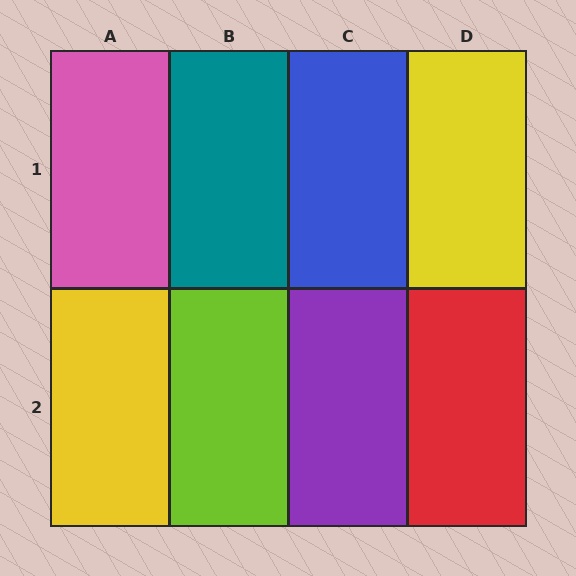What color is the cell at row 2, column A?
Yellow.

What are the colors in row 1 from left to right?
Pink, teal, blue, yellow.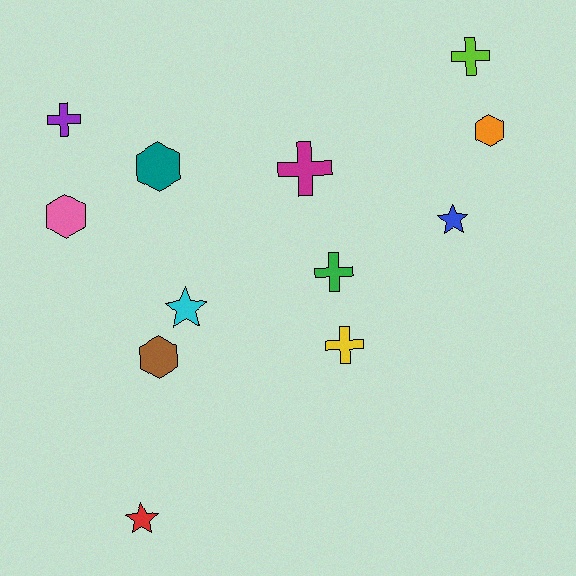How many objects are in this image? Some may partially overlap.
There are 12 objects.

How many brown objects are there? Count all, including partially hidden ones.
There is 1 brown object.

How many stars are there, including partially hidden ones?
There are 3 stars.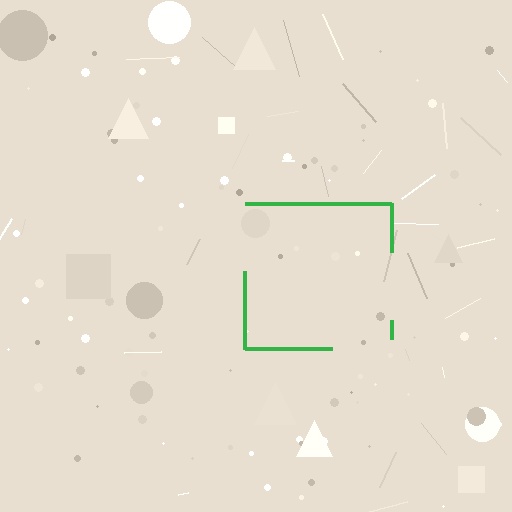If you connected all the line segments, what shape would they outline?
They would outline a square.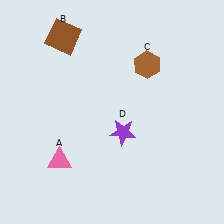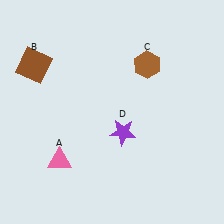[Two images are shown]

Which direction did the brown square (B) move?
The brown square (B) moved left.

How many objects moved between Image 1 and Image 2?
1 object moved between the two images.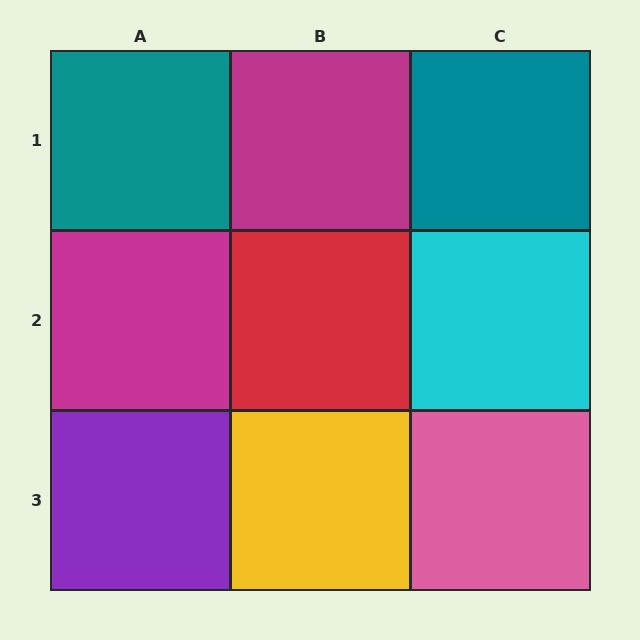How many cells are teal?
2 cells are teal.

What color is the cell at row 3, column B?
Yellow.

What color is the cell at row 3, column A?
Purple.